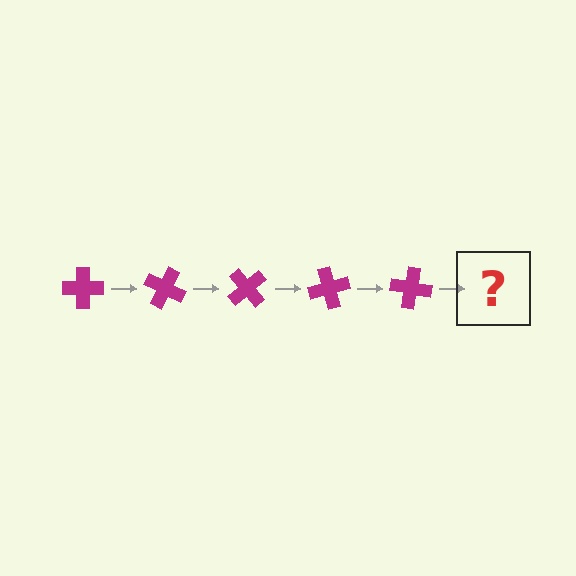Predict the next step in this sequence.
The next step is a magenta cross rotated 125 degrees.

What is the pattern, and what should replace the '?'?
The pattern is that the cross rotates 25 degrees each step. The '?' should be a magenta cross rotated 125 degrees.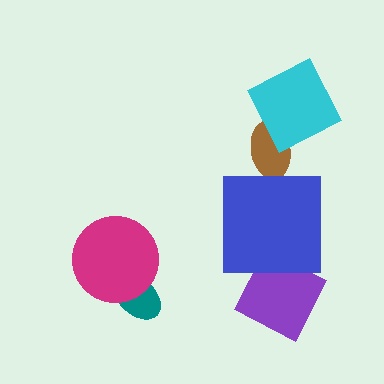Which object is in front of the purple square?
The blue square is in front of the purple square.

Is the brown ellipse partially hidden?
Yes, it is partially covered by another shape.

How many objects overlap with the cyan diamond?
1 object overlaps with the cyan diamond.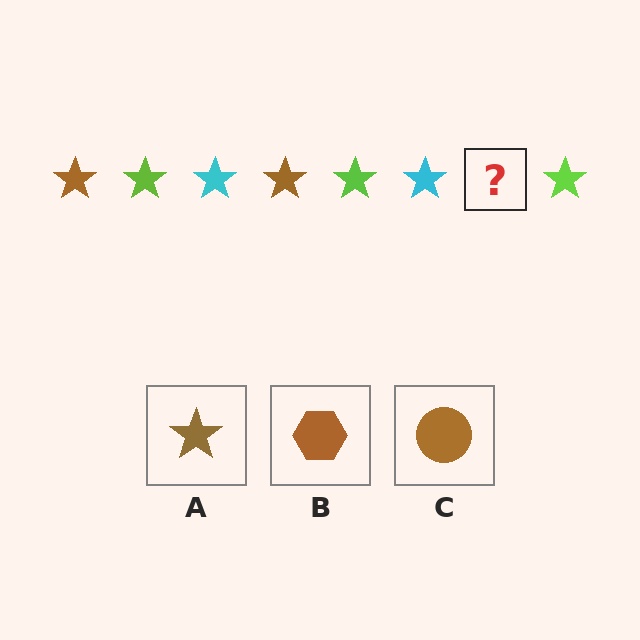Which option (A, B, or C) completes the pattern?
A.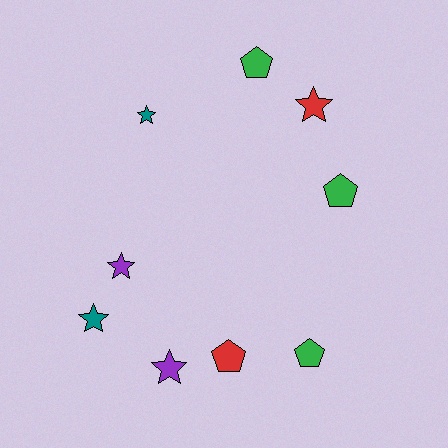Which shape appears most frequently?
Star, with 5 objects.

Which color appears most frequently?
Green, with 3 objects.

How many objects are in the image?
There are 9 objects.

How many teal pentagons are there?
There are no teal pentagons.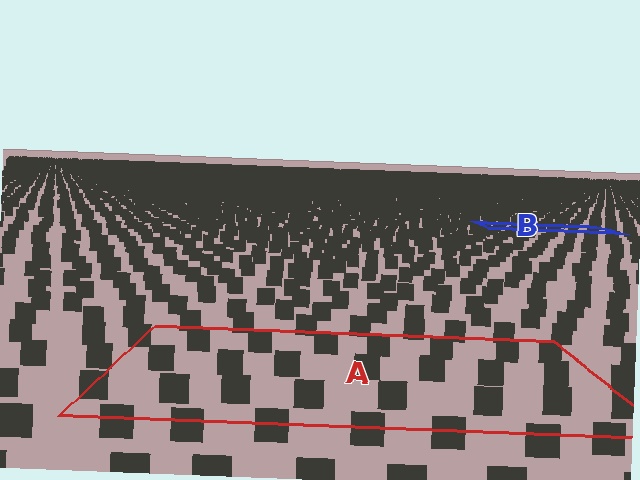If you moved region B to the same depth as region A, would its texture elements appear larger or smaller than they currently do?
They would appear larger. At a closer depth, the same texture elements are projected at a bigger on-screen size.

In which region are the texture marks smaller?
The texture marks are smaller in region B, because it is farther away.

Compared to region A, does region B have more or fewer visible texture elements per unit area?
Region B has more texture elements per unit area — they are packed more densely because it is farther away.